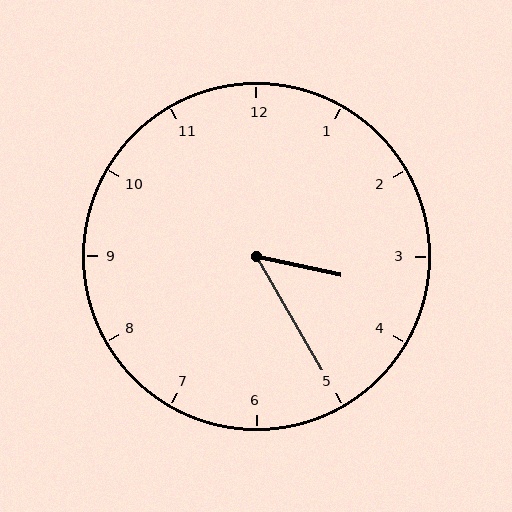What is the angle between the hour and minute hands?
Approximately 48 degrees.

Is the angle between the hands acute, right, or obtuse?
It is acute.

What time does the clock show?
3:25.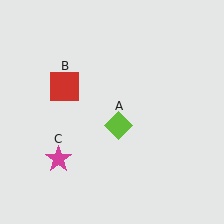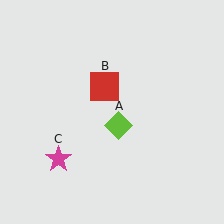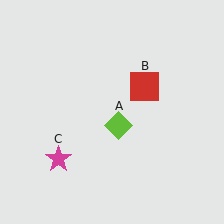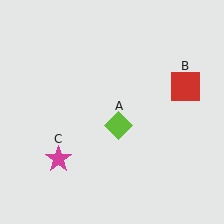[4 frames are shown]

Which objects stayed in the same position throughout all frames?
Lime diamond (object A) and magenta star (object C) remained stationary.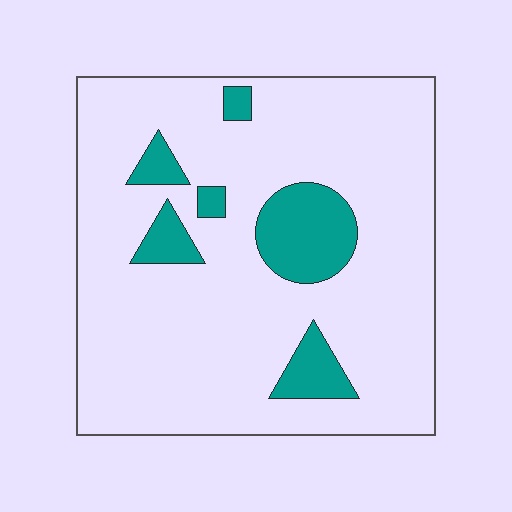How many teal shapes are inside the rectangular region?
6.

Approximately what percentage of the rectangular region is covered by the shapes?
Approximately 15%.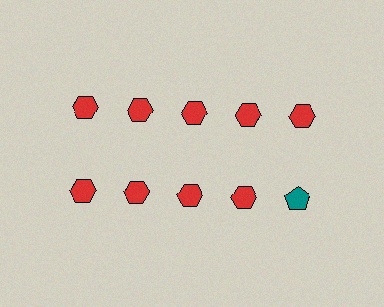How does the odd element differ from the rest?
It differs in both color (teal instead of red) and shape (pentagon instead of hexagon).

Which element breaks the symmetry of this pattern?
The teal pentagon in the second row, rightmost column breaks the symmetry. All other shapes are red hexagons.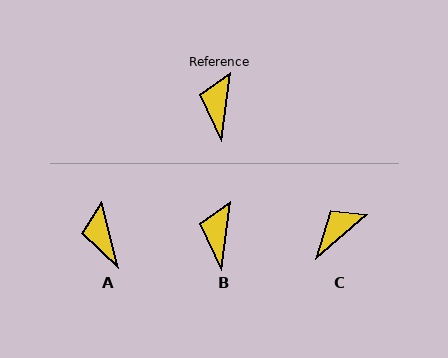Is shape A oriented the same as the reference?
No, it is off by about 22 degrees.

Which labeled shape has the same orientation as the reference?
B.